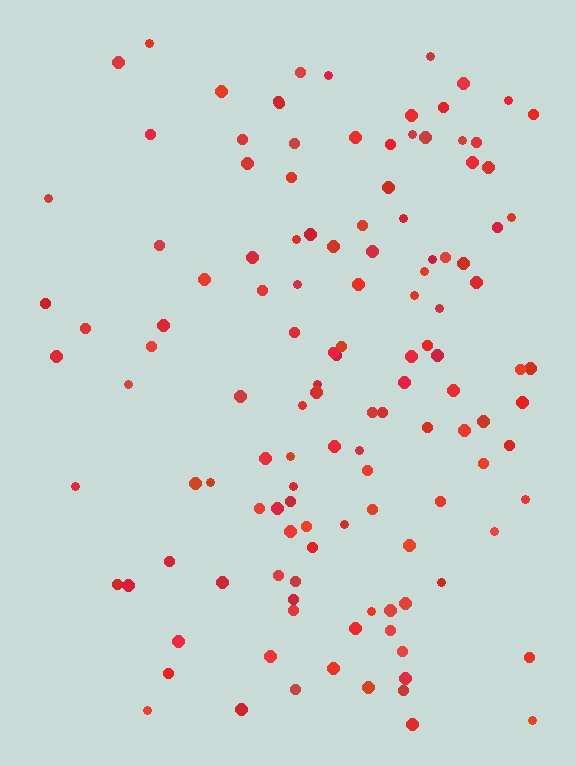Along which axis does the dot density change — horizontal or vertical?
Horizontal.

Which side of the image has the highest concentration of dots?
The right.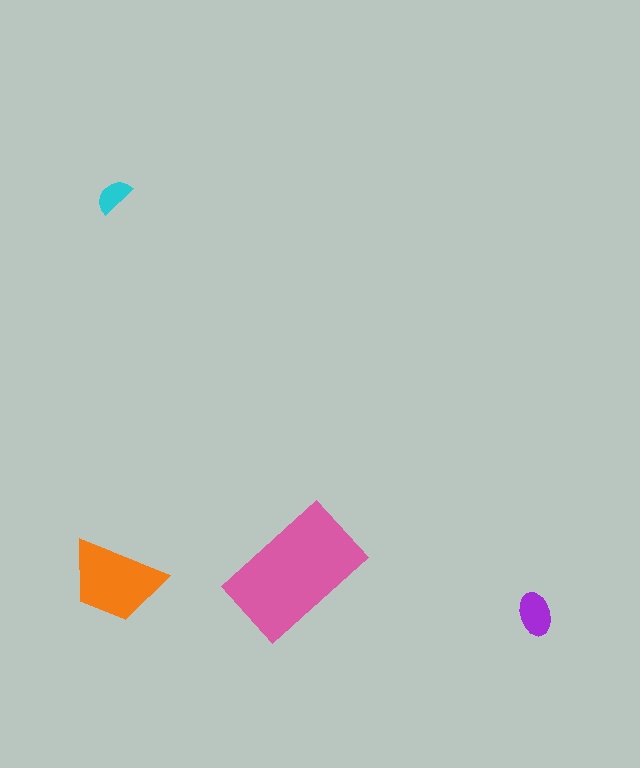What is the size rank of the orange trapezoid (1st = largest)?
2nd.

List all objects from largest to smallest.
The pink rectangle, the orange trapezoid, the purple ellipse, the cyan semicircle.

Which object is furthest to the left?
The cyan semicircle is leftmost.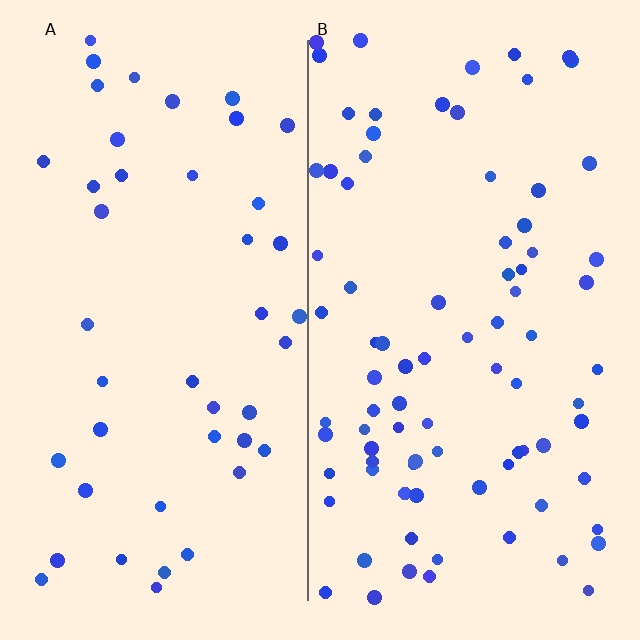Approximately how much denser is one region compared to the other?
Approximately 1.9× — region B over region A.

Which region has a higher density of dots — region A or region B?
B (the right).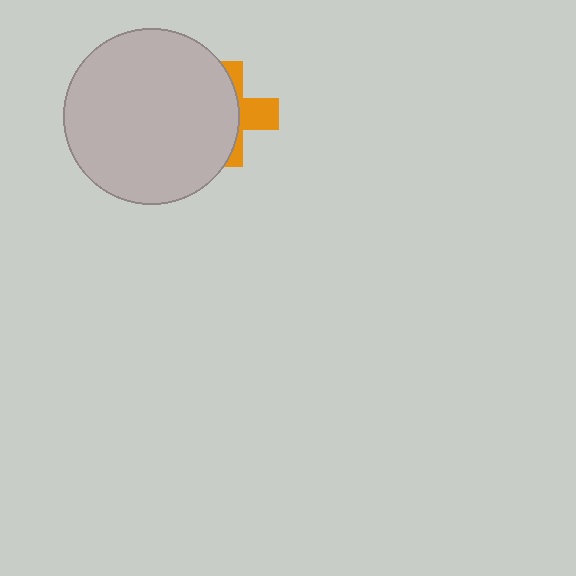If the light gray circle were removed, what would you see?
You would see the complete orange cross.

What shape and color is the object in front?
The object in front is a light gray circle.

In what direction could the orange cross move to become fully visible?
The orange cross could move right. That would shift it out from behind the light gray circle entirely.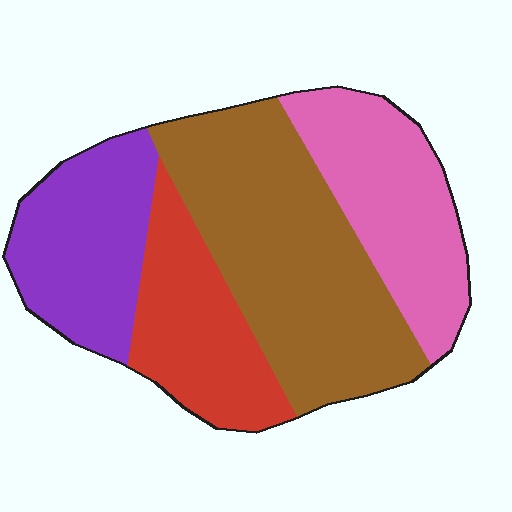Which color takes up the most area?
Brown, at roughly 40%.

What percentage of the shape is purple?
Purple takes up between a sixth and a third of the shape.